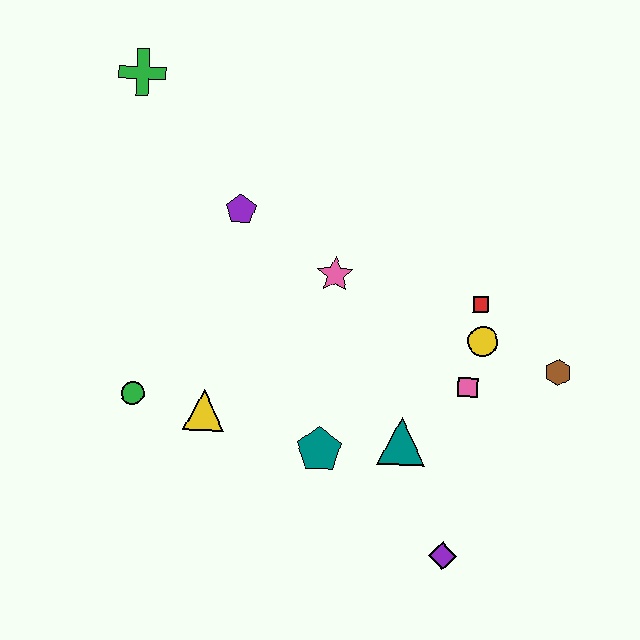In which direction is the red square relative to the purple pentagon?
The red square is to the right of the purple pentagon.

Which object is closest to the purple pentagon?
The pink star is closest to the purple pentagon.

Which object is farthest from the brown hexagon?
The green cross is farthest from the brown hexagon.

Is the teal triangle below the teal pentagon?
No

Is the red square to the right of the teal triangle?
Yes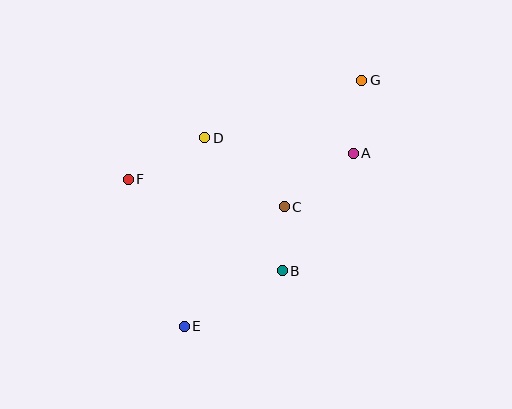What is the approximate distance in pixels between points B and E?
The distance between B and E is approximately 113 pixels.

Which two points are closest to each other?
Points B and C are closest to each other.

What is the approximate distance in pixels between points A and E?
The distance between A and E is approximately 242 pixels.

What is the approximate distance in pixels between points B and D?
The distance between B and D is approximately 154 pixels.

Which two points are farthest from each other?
Points E and G are farthest from each other.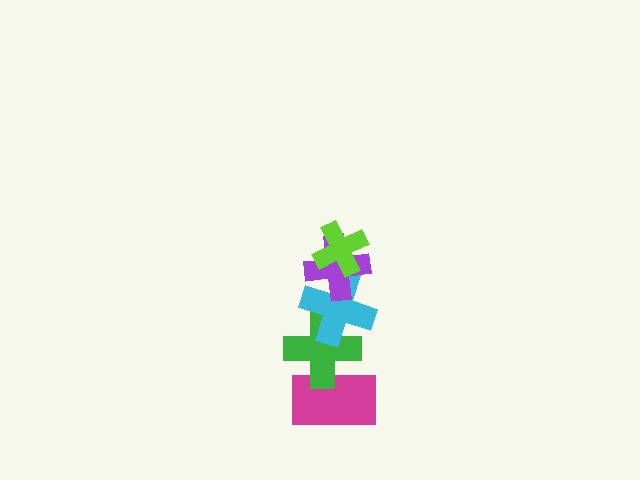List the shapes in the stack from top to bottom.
From top to bottom: the lime cross, the purple cross, the cyan cross, the green cross, the magenta rectangle.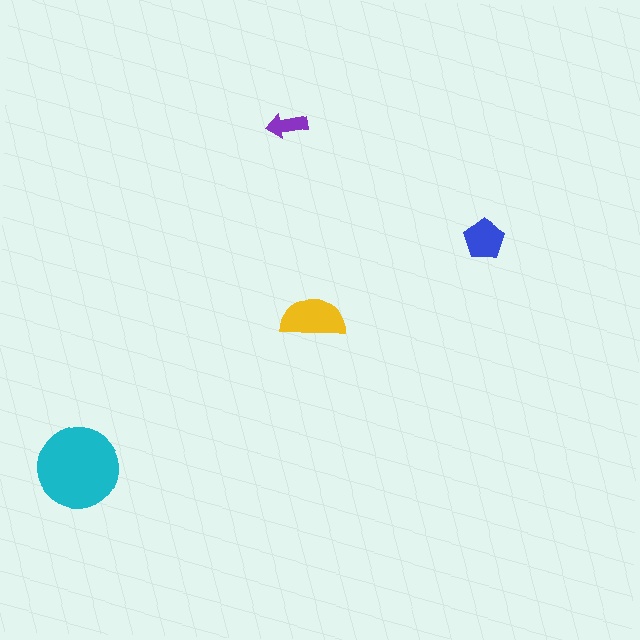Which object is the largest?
The cyan circle.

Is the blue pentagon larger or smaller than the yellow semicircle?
Smaller.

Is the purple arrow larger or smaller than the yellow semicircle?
Smaller.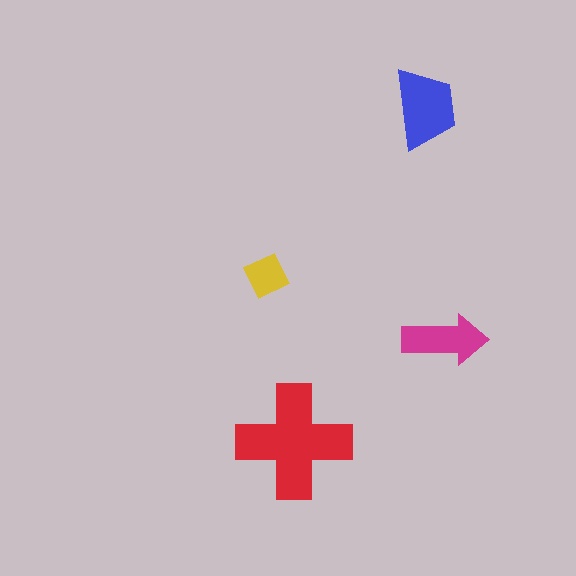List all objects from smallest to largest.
The yellow square, the magenta arrow, the blue trapezoid, the red cross.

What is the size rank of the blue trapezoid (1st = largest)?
2nd.